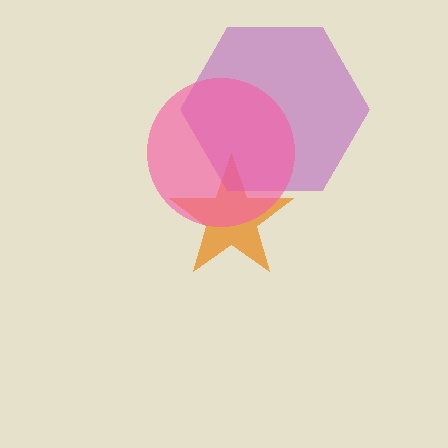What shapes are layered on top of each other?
The layered shapes are: an orange star, a purple hexagon, a pink circle.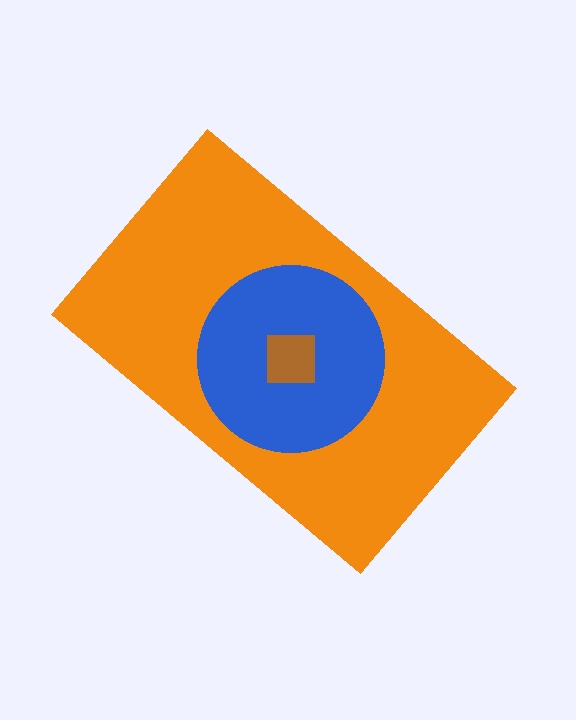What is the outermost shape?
The orange rectangle.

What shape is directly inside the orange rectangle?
The blue circle.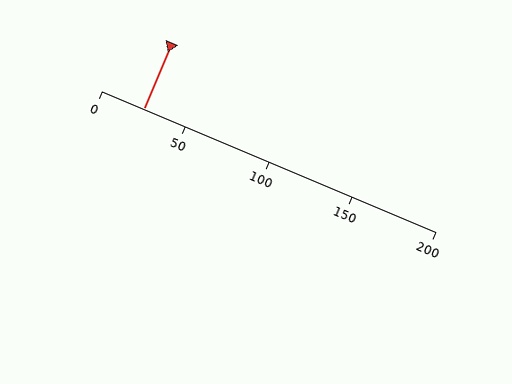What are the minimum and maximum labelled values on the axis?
The axis runs from 0 to 200.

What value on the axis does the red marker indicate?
The marker indicates approximately 25.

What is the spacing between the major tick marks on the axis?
The major ticks are spaced 50 apart.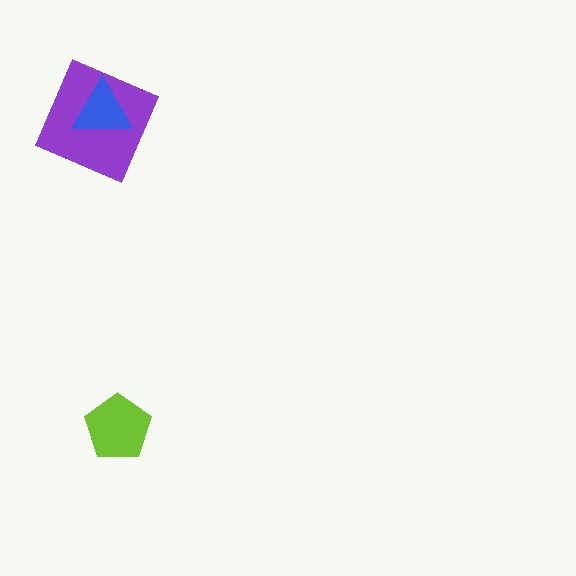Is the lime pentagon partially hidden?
No, no other shape covers it.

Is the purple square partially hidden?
Yes, it is partially covered by another shape.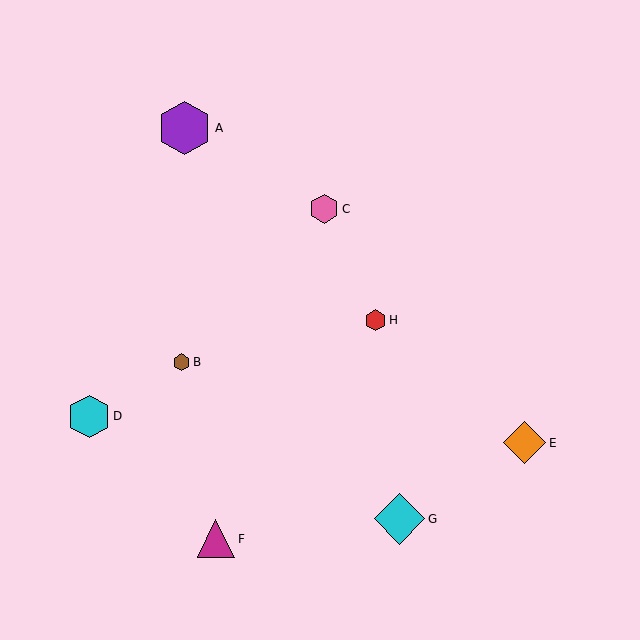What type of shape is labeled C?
Shape C is a pink hexagon.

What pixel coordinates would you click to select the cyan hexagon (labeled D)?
Click at (89, 416) to select the cyan hexagon D.